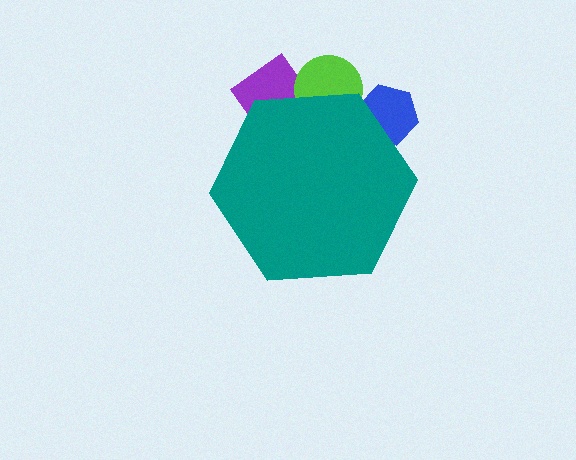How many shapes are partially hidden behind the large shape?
3 shapes are partially hidden.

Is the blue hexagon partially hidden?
Yes, the blue hexagon is partially hidden behind the teal hexagon.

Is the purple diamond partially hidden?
Yes, the purple diamond is partially hidden behind the teal hexagon.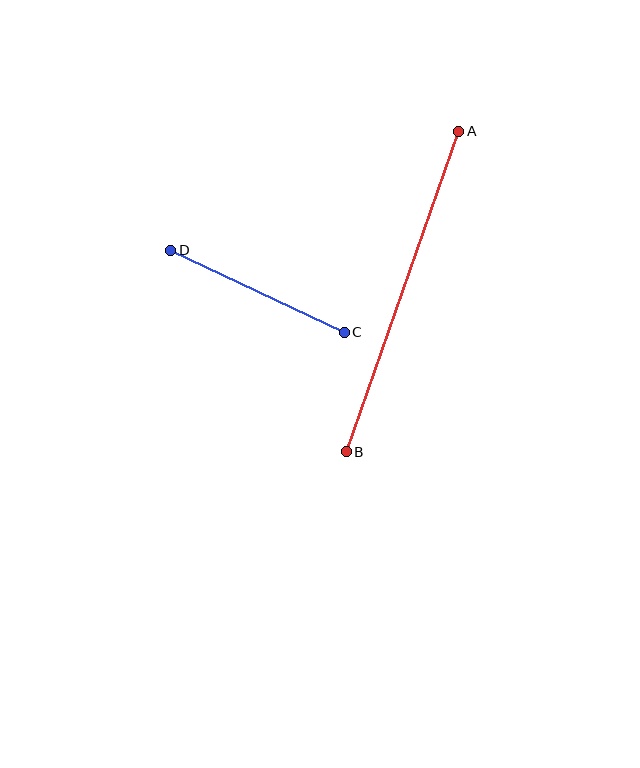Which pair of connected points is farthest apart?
Points A and B are farthest apart.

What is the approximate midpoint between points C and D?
The midpoint is at approximately (258, 291) pixels.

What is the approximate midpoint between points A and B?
The midpoint is at approximately (402, 291) pixels.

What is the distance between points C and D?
The distance is approximately 192 pixels.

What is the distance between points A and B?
The distance is approximately 340 pixels.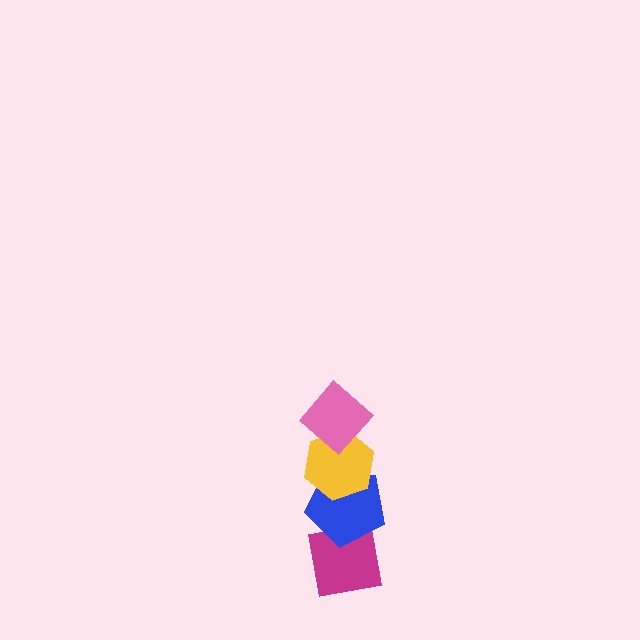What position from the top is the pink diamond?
The pink diamond is 1st from the top.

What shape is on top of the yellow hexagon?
The pink diamond is on top of the yellow hexagon.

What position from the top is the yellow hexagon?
The yellow hexagon is 2nd from the top.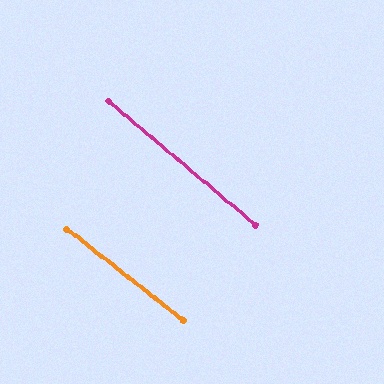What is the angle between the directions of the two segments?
Approximately 2 degrees.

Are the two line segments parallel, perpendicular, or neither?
Parallel — their directions differ by only 2.0°.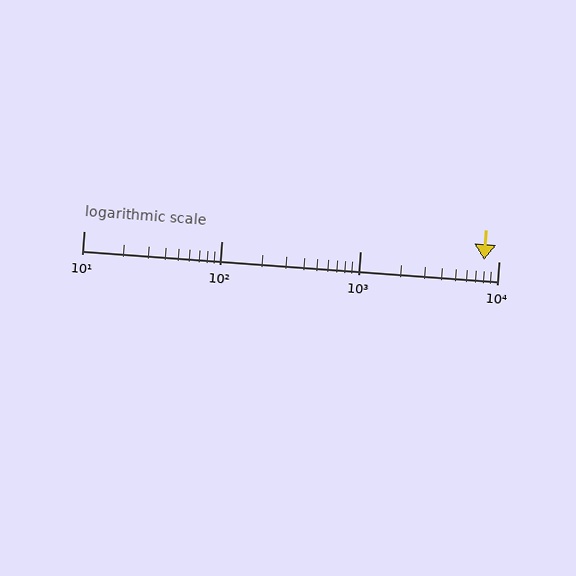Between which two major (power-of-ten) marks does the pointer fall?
The pointer is between 1000 and 10000.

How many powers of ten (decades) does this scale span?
The scale spans 3 decades, from 10 to 10000.